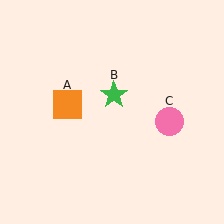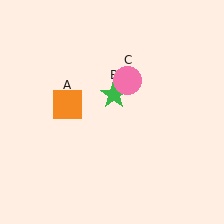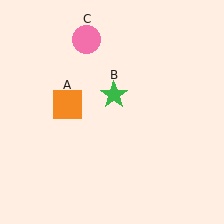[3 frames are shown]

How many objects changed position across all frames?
1 object changed position: pink circle (object C).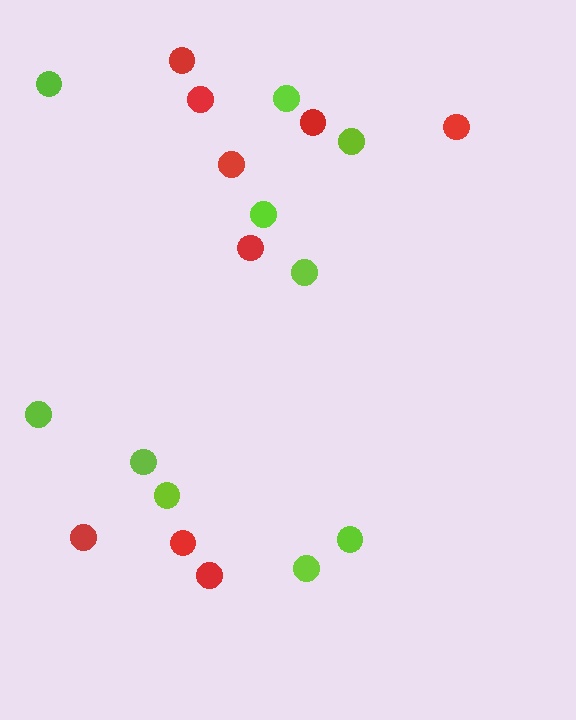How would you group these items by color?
There are 2 groups: one group of lime circles (10) and one group of red circles (9).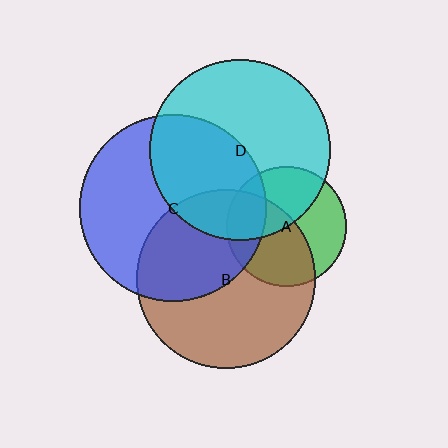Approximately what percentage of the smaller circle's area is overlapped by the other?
Approximately 25%.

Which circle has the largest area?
Circle C (blue).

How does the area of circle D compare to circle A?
Approximately 2.3 times.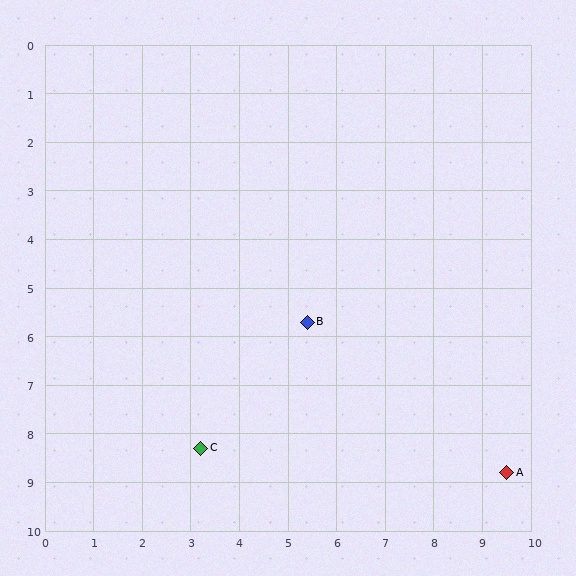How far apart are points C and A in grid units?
Points C and A are about 6.3 grid units apart.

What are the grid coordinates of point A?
Point A is at approximately (9.5, 8.8).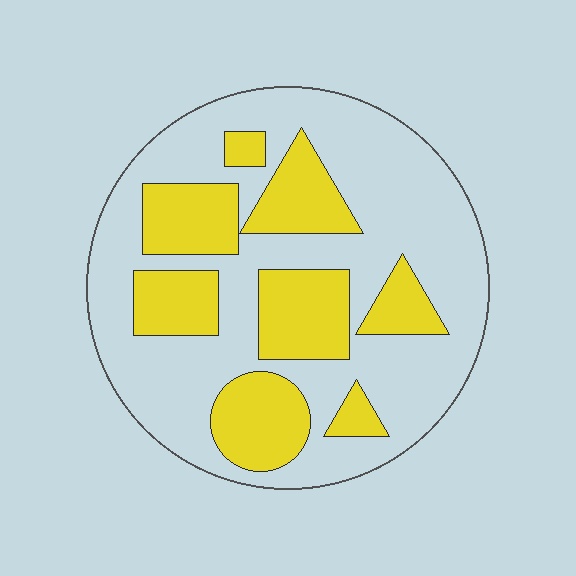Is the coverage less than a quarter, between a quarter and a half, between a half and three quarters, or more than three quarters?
Between a quarter and a half.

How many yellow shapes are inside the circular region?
8.